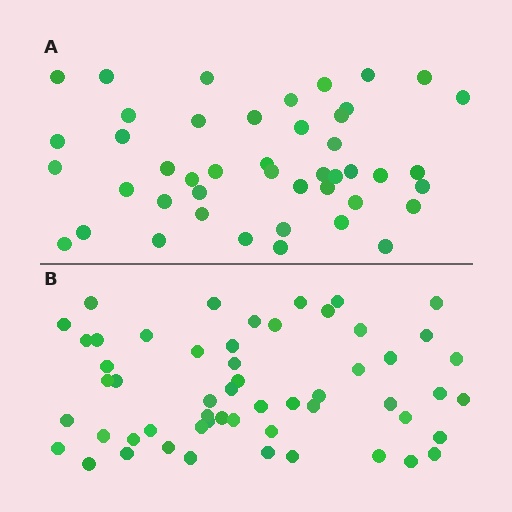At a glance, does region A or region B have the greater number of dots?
Region B (the bottom region) has more dots.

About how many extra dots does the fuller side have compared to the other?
Region B has roughly 10 or so more dots than region A.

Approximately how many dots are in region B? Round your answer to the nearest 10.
About 60 dots. (The exact count is 55, which rounds to 60.)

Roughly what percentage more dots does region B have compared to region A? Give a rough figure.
About 20% more.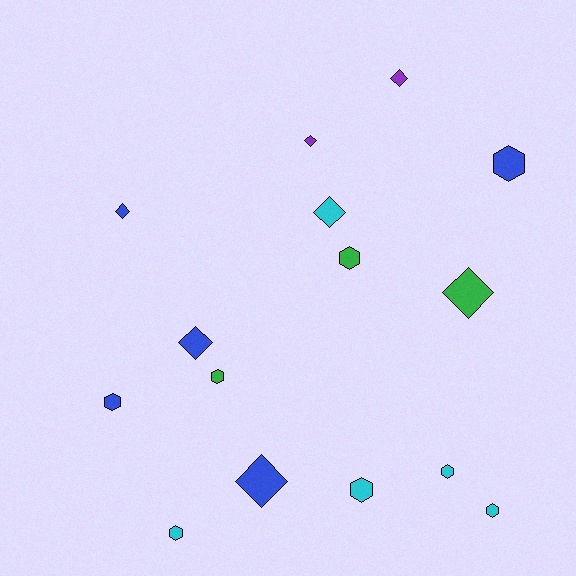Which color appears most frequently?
Cyan, with 5 objects.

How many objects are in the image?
There are 15 objects.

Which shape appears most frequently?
Hexagon, with 8 objects.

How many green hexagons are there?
There are 2 green hexagons.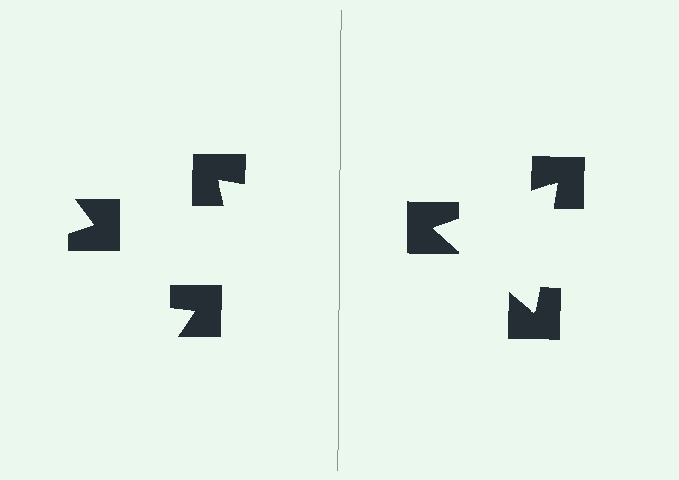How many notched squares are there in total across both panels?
6 — 3 on each side.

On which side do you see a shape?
An illusory triangle appears on the right side. On the left side the wedge cuts are rotated, so no coherent shape forms.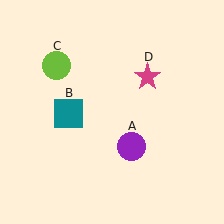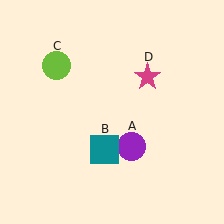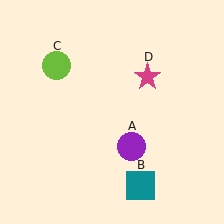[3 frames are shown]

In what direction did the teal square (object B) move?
The teal square (object B) moved down and to the right.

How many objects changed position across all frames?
1 object changed position: teal square (object B).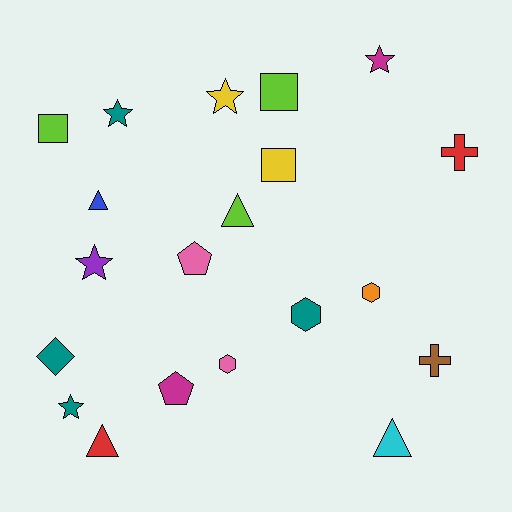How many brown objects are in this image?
There is 1 brown object.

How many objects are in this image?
There are 20 objects.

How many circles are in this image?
There are no circles.